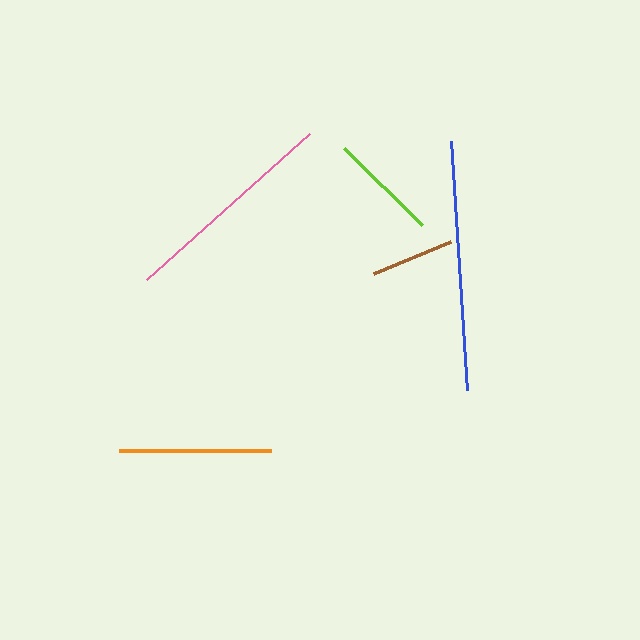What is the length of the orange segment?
The orange segment is approximately 152 pixels long.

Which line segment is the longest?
The blue line is the longest at approximately 249 pixels.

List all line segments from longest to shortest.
From longest to shortest: blue, pink, orange, lime, brown.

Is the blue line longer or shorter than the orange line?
The blue line is longer than the orange line.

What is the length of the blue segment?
The blue segment is approximately 249 pixels long.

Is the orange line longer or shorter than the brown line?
The orange line is longer than the brown line.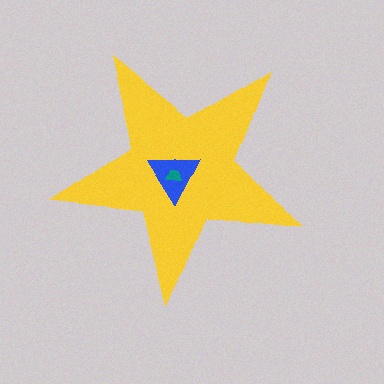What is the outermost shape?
The yellow star.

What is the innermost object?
The teal trapezoid.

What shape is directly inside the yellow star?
The blue triangle.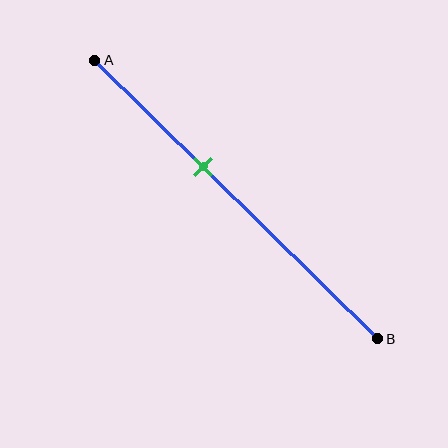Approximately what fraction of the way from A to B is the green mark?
The green mark is approximately 40% of the way from A to B.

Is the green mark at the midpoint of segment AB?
No, the mark is at about 40% from A, not at the 50% midpoint.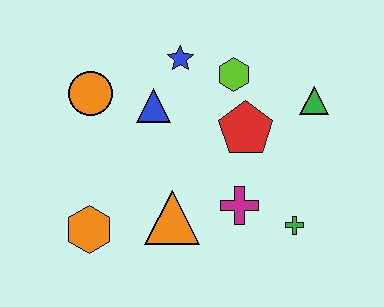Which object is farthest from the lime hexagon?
The orange hexagon is farthest from the lime hexagon.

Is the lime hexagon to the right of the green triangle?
No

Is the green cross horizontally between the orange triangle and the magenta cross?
No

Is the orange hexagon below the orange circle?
Yes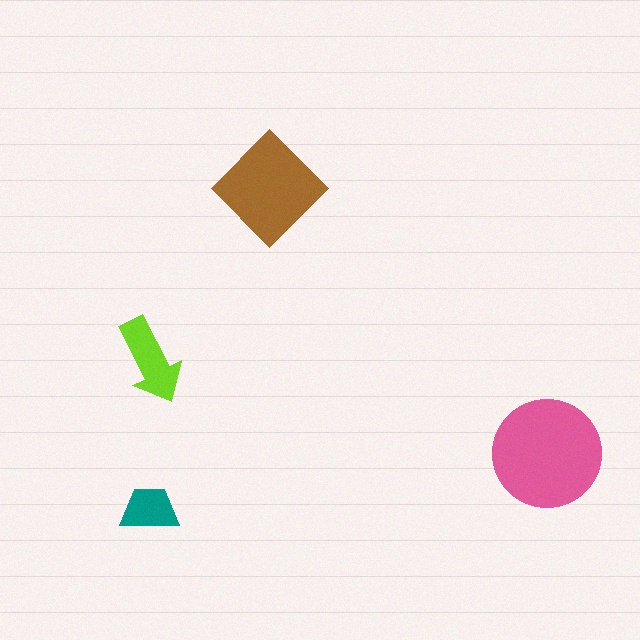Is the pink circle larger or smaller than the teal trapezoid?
Larger.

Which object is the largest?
The pink circle.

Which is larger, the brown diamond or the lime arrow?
The brown diamond.